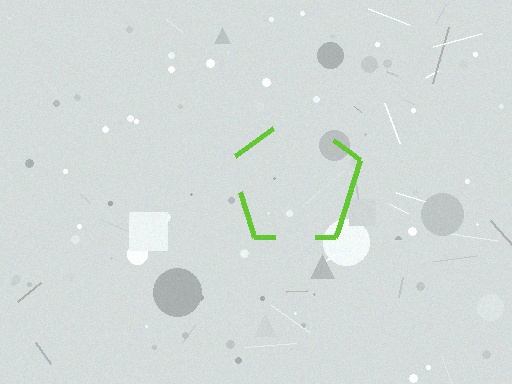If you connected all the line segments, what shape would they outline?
They would outline a pentagon.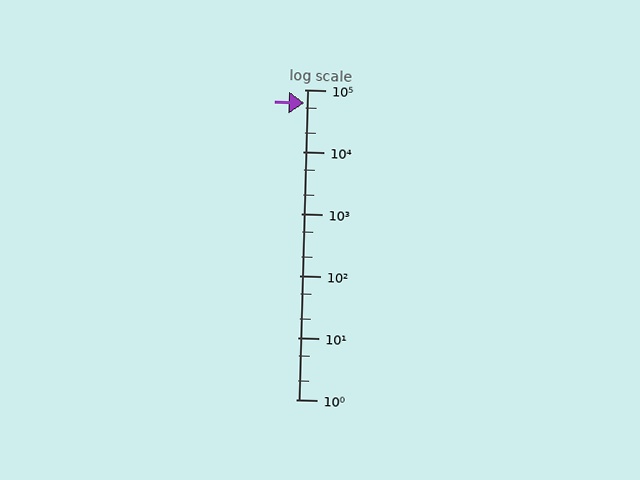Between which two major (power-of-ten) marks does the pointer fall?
The pointer is between 10000 and 100000.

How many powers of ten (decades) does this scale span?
The scale spans 5 decades, from 1 to 100000.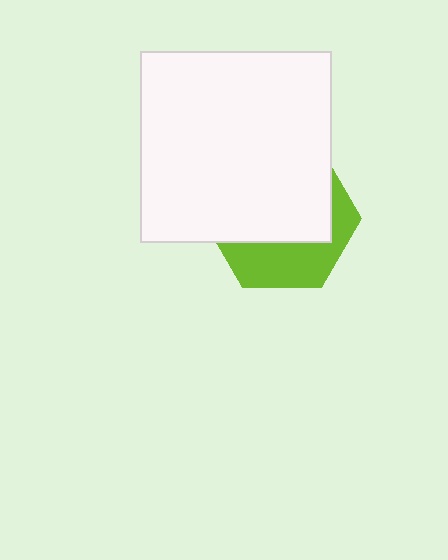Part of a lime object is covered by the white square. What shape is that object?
It is a hexagon.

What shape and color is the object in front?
The object in front is a white square.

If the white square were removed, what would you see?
You would see the complete lime hexagon.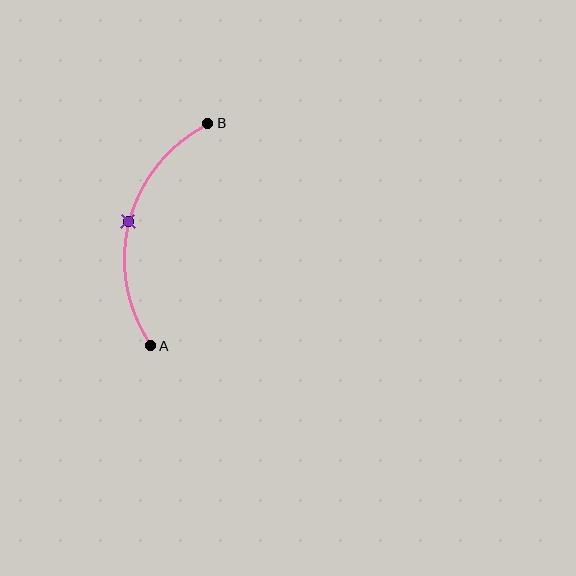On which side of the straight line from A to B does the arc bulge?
The arc bulges to the left of the straight line connecting A and B.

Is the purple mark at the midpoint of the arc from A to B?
Yes. The purple mark lies on the arc at equal arc-length from both A and B — it is the arc midpoint.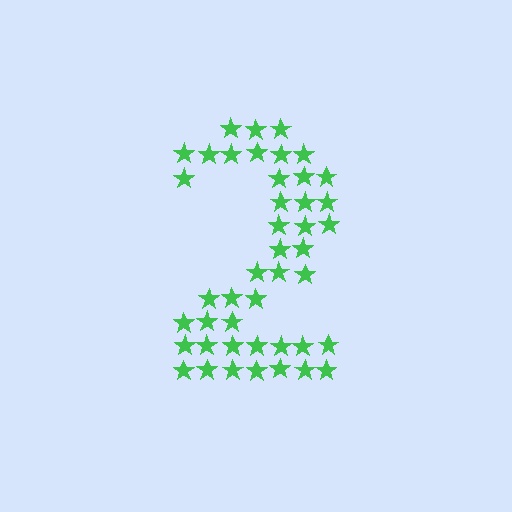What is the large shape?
The large shape is the digit 2.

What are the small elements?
The small elements are stars.